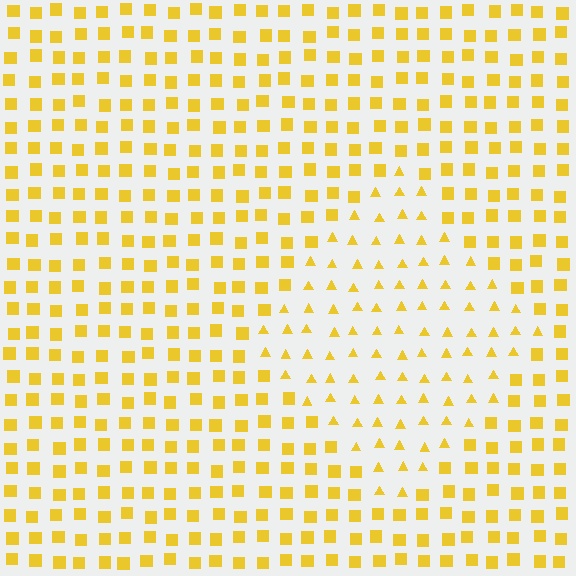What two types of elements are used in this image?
The image uses triangles inside the diamond region and squares outside it.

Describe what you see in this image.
The image is filled with small yellow elements arranged in a uniform grid. A diamond-shaped region contains triangles, while the surrounding area contains squares. The boundary is defined purely by the change in element shape.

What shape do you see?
I see a diamond.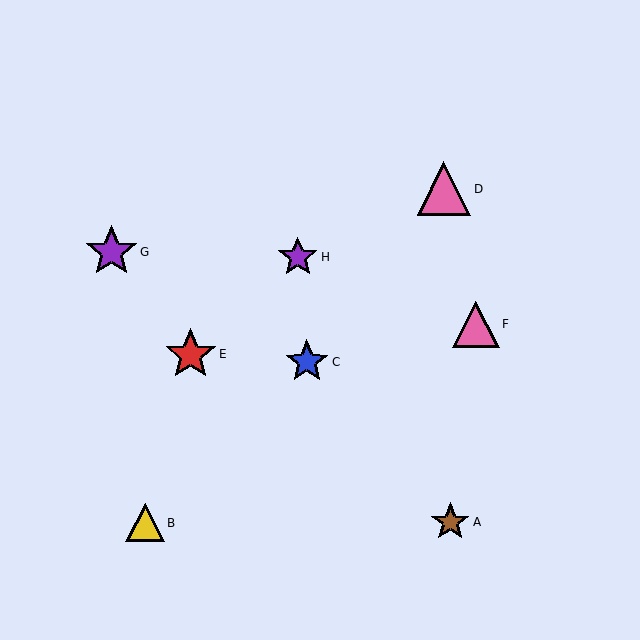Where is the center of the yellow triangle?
The center of the yellow triangle is at (145, 523).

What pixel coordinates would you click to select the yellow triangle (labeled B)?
Click at (145, 523) to select the yellow triangle B.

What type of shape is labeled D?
Shape D is a pink triangle.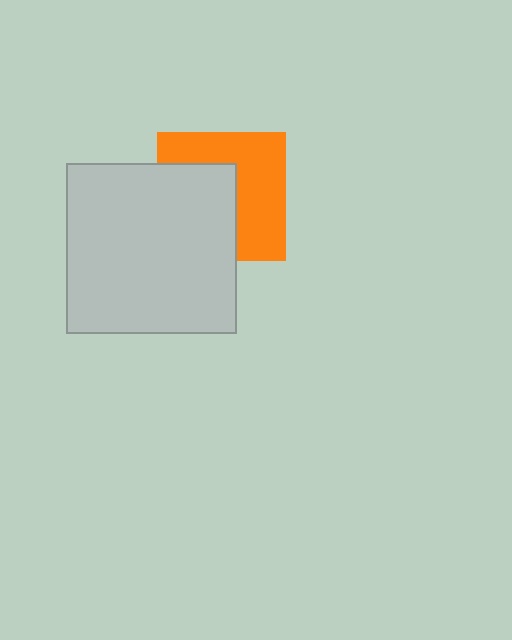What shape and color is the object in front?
The object in front is a light gray square.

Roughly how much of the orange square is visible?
About half of it is visible (roughly 53%).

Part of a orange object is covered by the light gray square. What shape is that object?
It is a square.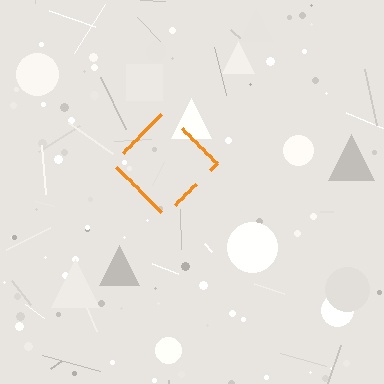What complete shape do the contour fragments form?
The contour fragments form a diamond.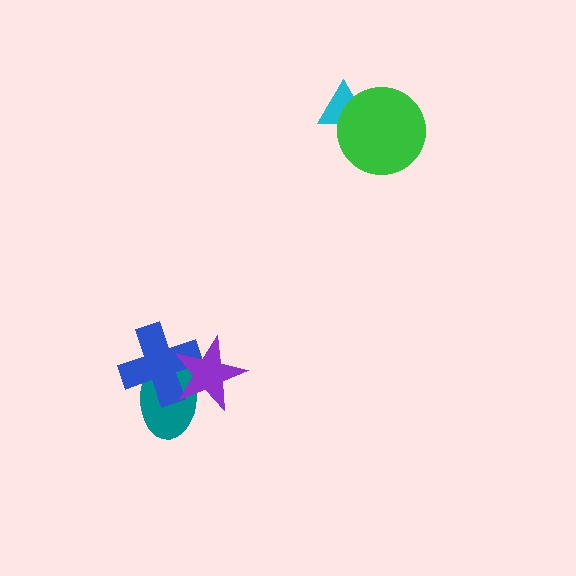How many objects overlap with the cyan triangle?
1 object overlaps with the cyan triangle.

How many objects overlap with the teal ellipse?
2 objects overlap with the teal ellipse.